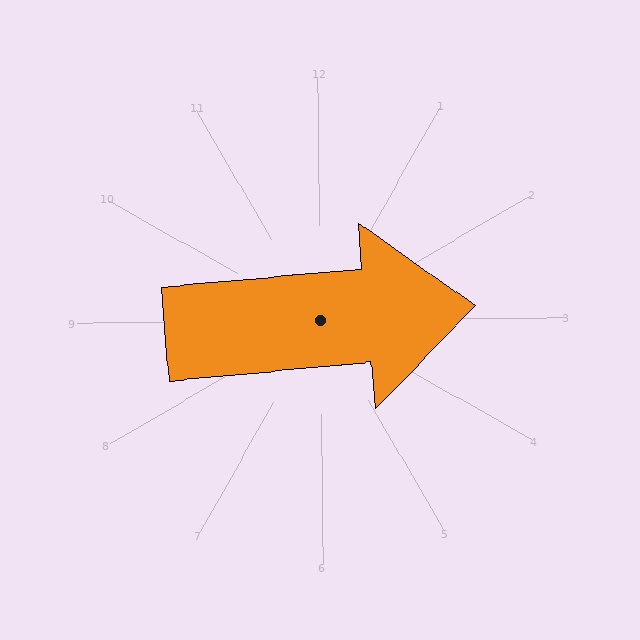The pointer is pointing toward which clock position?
Roughly 3 o'clock.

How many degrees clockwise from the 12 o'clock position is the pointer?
Approximately 85 degrees.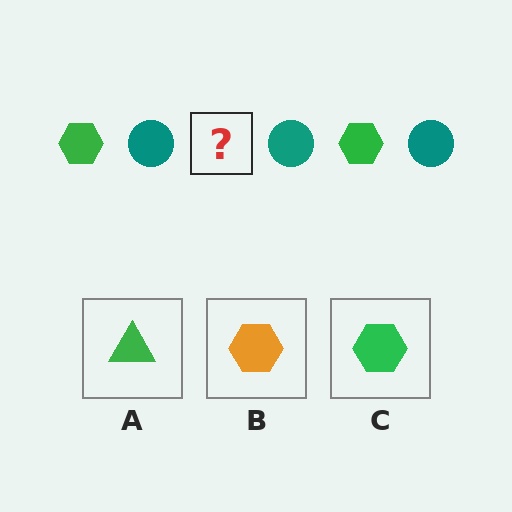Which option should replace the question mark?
Option C.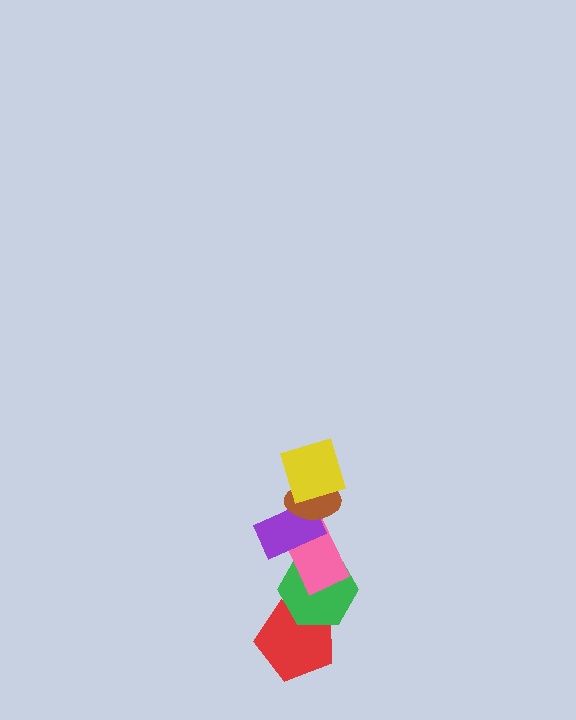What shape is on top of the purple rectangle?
The brown ellipse is on top of the purple rectangle.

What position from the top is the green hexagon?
The green hexagon is 5th from the top.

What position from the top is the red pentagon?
The red pentagon is 6th from the top.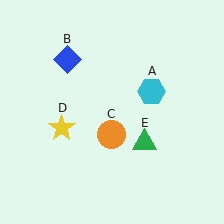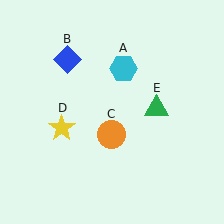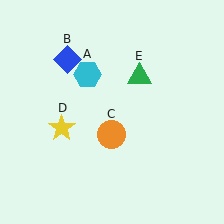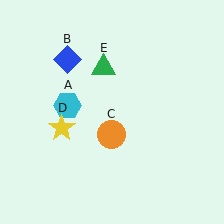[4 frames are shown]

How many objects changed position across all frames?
2 objects changed position: cyan hexagon (object A), green triangle (object E).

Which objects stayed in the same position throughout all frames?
Blue diamond (object B) and orange circle (object C) and yellow star (object D) remained stationary.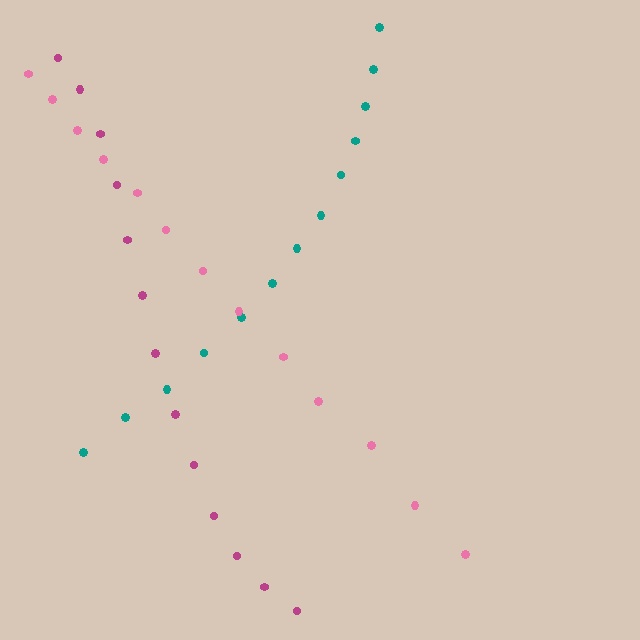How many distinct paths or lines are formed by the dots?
There are 3 distinct paths.